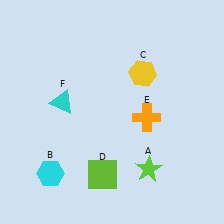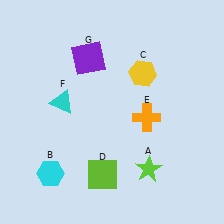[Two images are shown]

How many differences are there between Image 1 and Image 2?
There is 1 difference between the two images.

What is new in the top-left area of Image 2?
A purple square (G) was added in the top-left area of Image 2.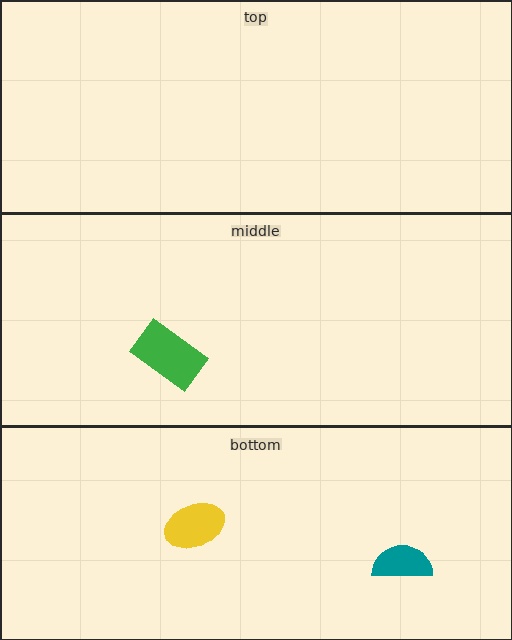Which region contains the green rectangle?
The middle region.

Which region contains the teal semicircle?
The bottom region.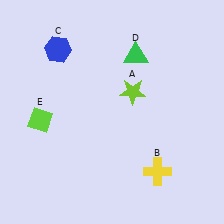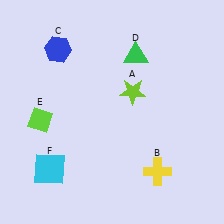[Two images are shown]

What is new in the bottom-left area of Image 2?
A cyan square (F) was added in the bottom-left area of Image 2.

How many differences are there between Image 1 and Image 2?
There is 1 difference between the two images.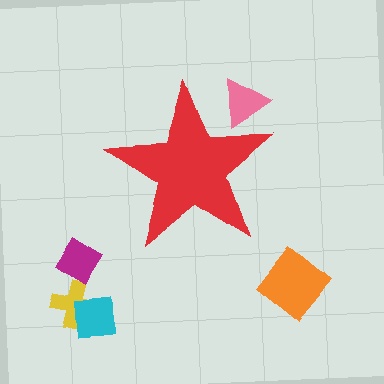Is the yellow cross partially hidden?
No, the yellow cross is fully visible.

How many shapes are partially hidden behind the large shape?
1 shape is partially hidden.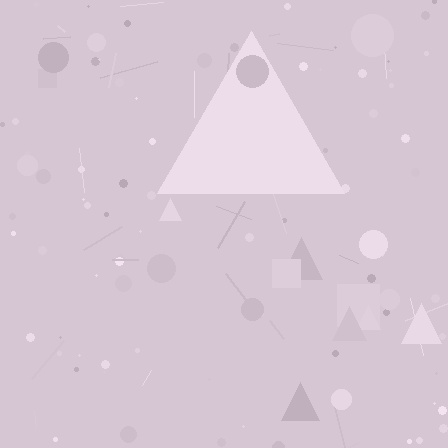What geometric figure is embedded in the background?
A triangle is embedded in the background.